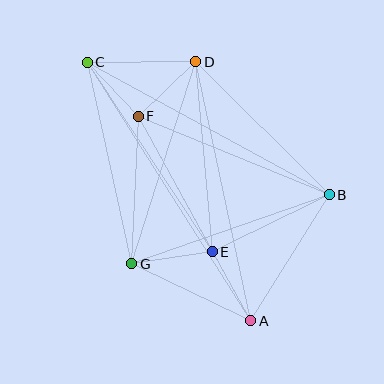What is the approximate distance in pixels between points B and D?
The distance between B and D is approximately 188 pixels.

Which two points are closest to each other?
Points C and F are closest to each other.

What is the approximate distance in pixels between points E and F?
The distance between E and F is approximately 154 pixels.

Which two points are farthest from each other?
Points A and C are farthest from each other.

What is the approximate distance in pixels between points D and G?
The distance between D and G is approximately 212 pixels.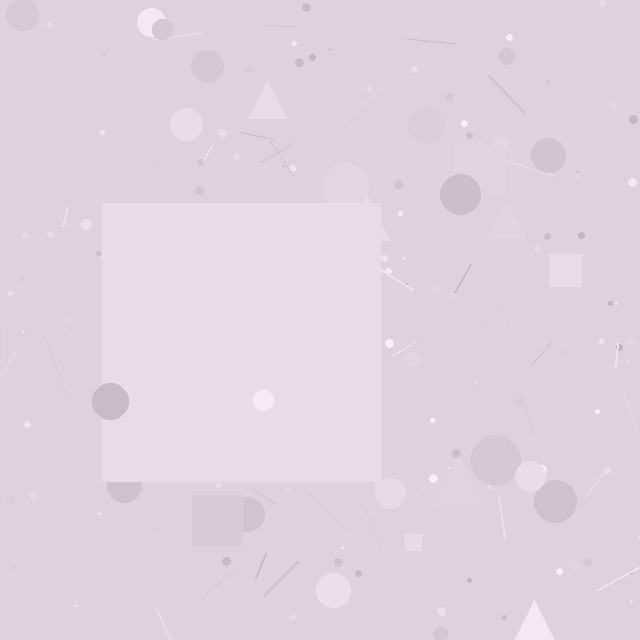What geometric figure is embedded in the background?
A square is embedded in the background.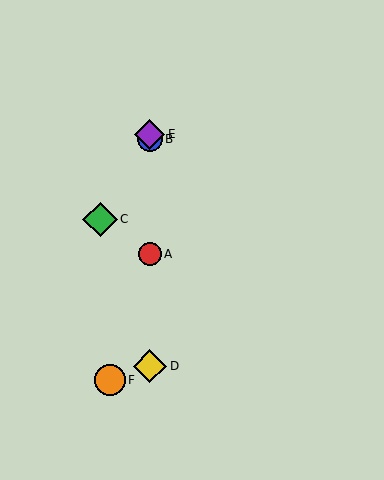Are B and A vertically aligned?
Yes, both are at x≈150.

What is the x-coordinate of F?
Object F is at x≈110.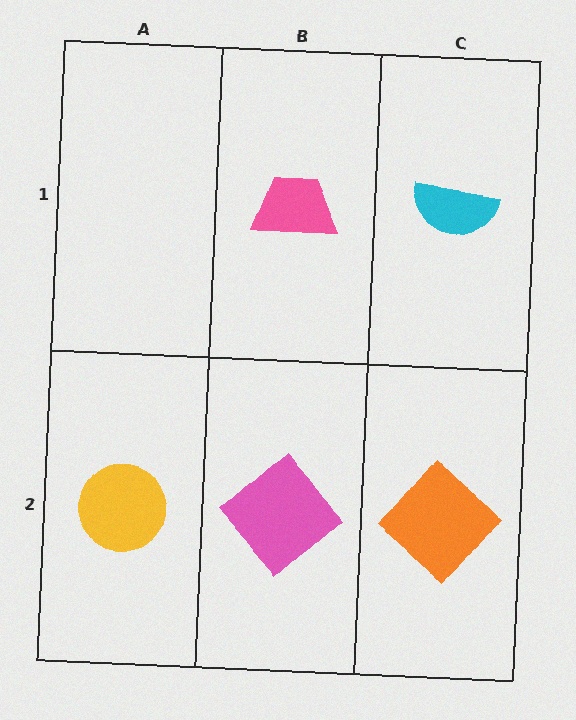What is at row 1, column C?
A cyan semicircle.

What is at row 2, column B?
A pink diamond.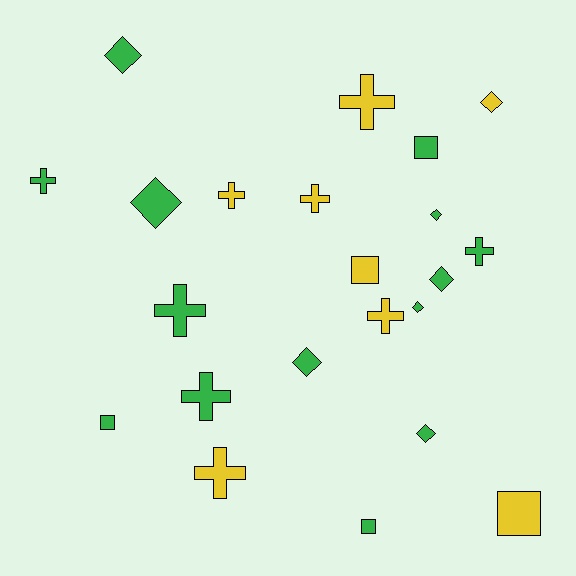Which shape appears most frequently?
Cross, with 9 objects.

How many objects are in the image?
There are 22 objects.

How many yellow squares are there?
There are 2 yellow squares.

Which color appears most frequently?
Green, with 14 objects.